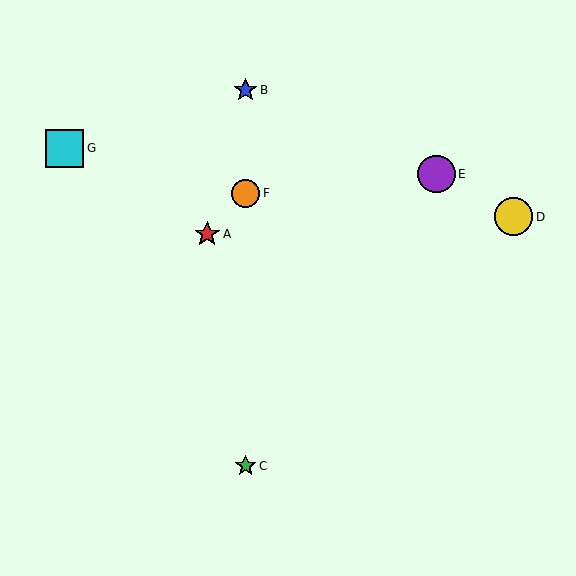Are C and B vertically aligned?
Yes, both are at x≈246.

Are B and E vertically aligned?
No, B is at x≈246 and E is at x≈437.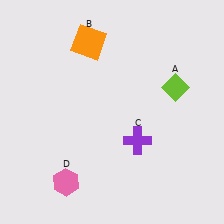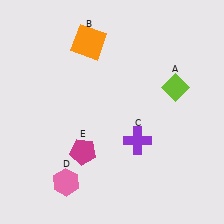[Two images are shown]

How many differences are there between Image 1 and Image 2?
There is 1 difference between the two images.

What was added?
A magenta pentagon (E) was added in Image 2.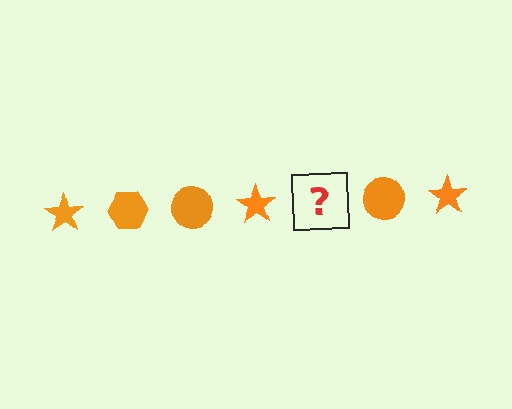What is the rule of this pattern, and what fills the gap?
The rule is that the pattern cycles through star, hexagon, circle shapes in orange. The gap should be filled with an orange hexagon.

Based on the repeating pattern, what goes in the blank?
The blank should be an orange hexagon.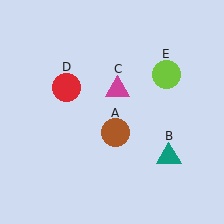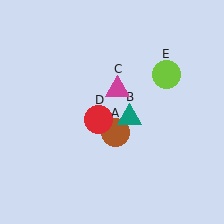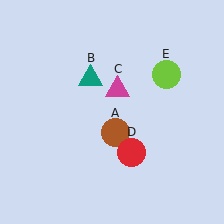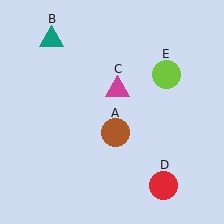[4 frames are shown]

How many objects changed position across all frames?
2 objects changed position: teal triangle (object B), red circle (object D).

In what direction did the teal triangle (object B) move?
The teal triangle (object B) moved up and to the left.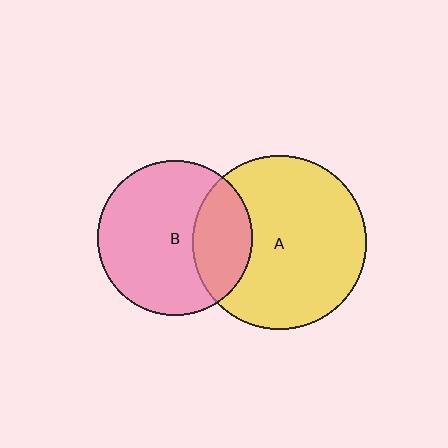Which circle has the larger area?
Circle A (yellow).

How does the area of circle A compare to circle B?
Approximately 1.3 times.